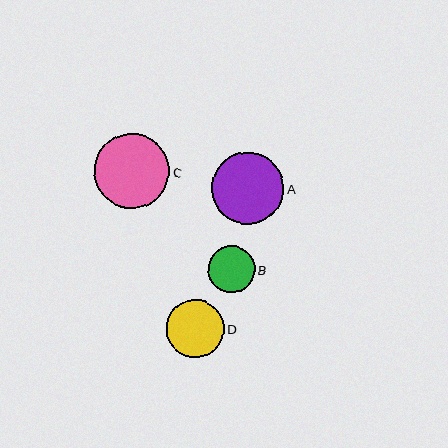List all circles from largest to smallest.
From largest to smallest: C, A, D, B.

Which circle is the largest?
Circle C is the largest with a size of approximately 75 pixels.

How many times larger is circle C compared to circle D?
Circle C is approximately 1.3 times the size of circle D.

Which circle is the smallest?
Circle B is the smallest with a size of approximately 47 pixels.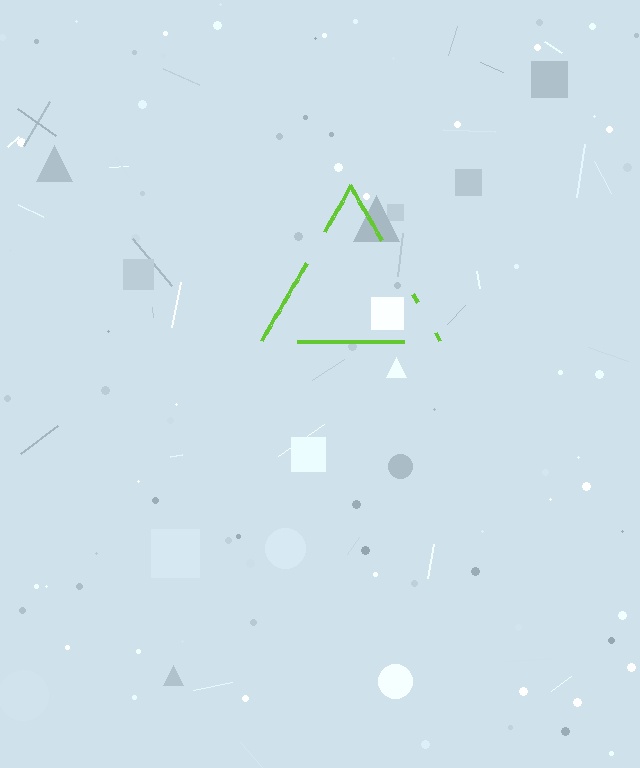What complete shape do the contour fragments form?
The contour fragments form a triangle.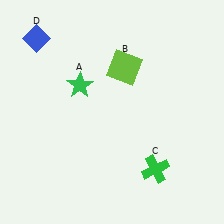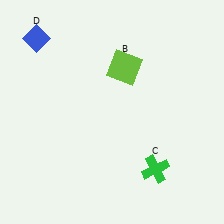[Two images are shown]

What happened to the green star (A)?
The green star (A) was removed in Image 2. It was in the top-left area of Image 1.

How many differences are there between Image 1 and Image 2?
There is 1 difference between the two images.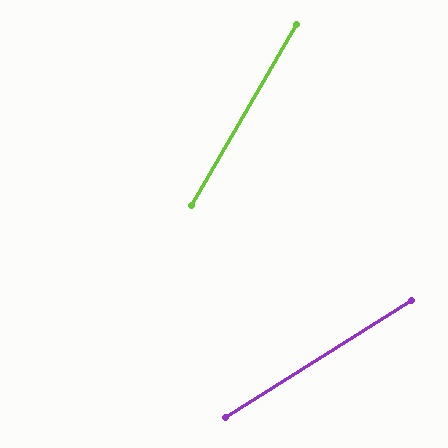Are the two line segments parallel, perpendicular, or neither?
Neither parallel nor perpendicular — they differ by about 28°.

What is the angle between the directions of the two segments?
Approximately 28 degrees.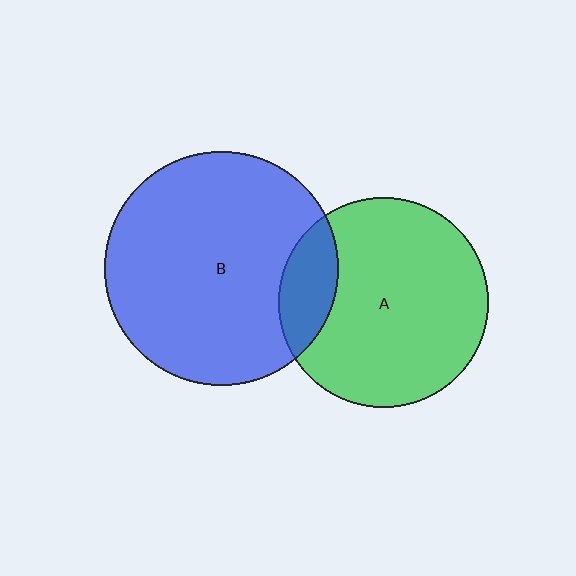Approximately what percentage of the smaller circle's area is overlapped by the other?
Approximately 15%.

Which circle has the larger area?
Circle B (blue).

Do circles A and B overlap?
Yes.